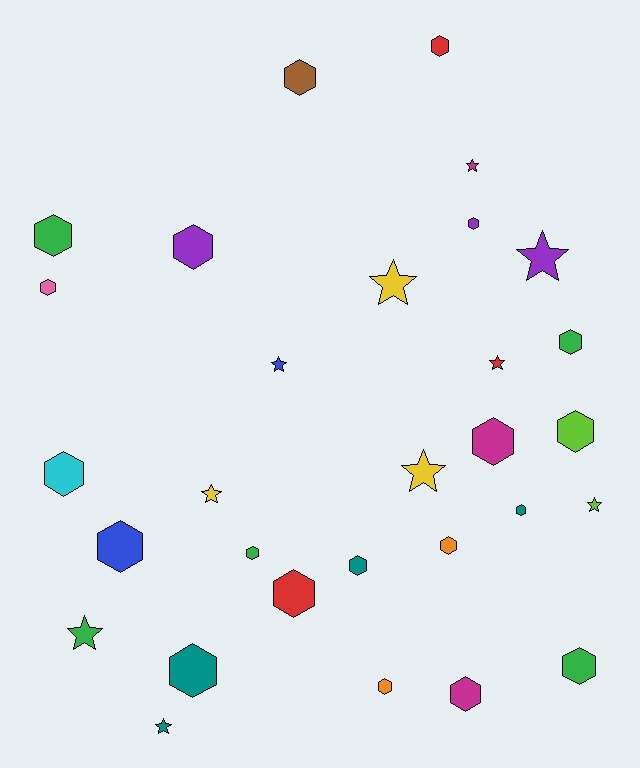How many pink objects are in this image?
There is 1 pink object.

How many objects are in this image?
There are 30 objects.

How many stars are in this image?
There are 10 stars.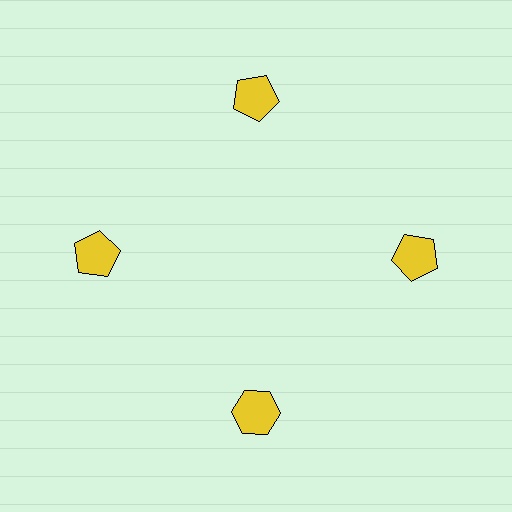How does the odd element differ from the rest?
It has a different shape: hexagon instead of pentagon.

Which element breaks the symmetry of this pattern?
The yellow hexagon at roughly the 6 o'clock position breaks the symmetry. All other shapes are yellow pentagons.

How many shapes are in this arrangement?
There are 4 shapes arranged in a ring pattern.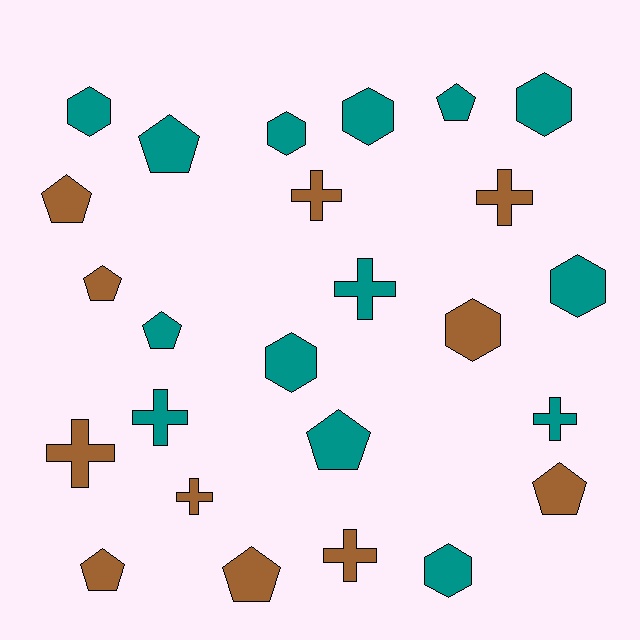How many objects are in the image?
There are 25 objects.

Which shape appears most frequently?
Pentagon, with 9 objects.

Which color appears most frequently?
Teal, with 14 objects.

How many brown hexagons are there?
There is 1 brown hexagon.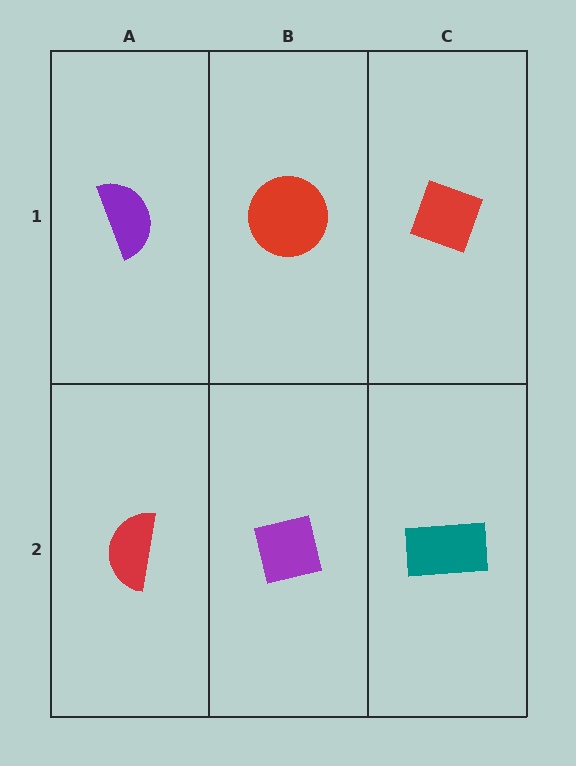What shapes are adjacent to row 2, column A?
A purple semicircle (row 1, column A), a purple square (row 2, column B).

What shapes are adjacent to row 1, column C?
A teal rectangle (row 2, column C), a red circle (row 1, column B).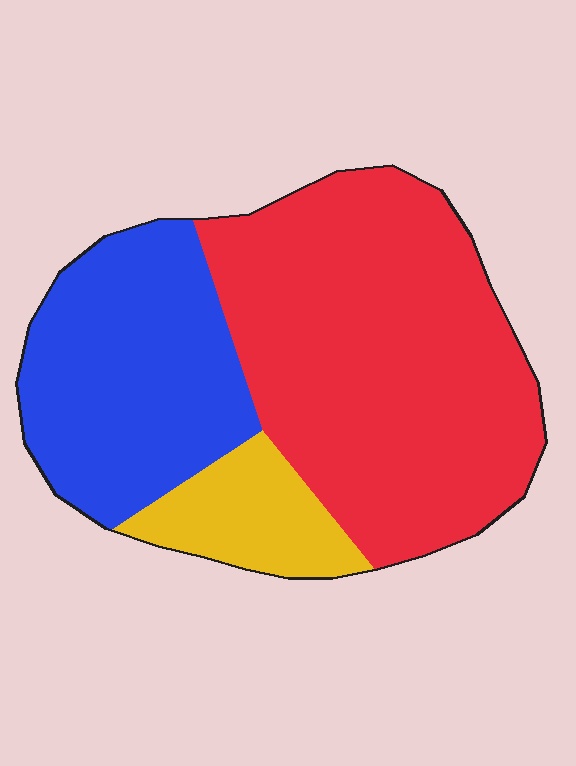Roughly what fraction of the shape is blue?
Blue takes up between a sixth and a third of the shape.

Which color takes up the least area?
Yellow, at roughly 10%.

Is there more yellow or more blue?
Blue.